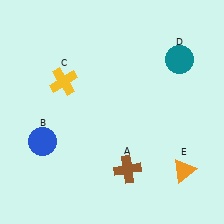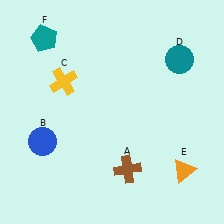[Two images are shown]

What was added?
A teal pentagon (F) was added in Image 2.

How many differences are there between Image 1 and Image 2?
There is 1 difference between the two images.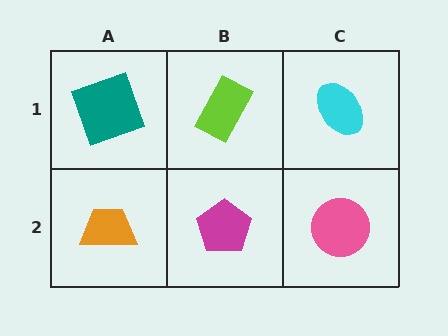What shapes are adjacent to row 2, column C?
A cyan ellipse (row 1, column C), a magenta pentagon (row 2, column B).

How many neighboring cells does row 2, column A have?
2.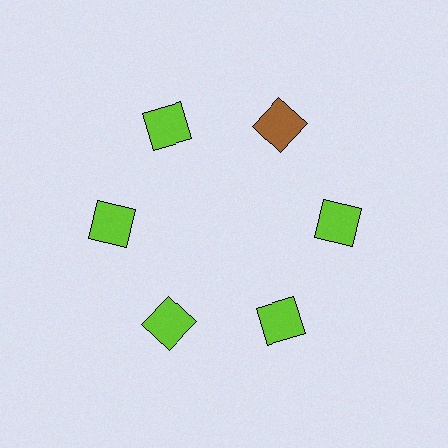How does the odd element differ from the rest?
It has a different color: brown instead of lime.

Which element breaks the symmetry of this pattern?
The brown square at roughly the 1 o'clock position breaks the symmetry. All other shapes are lime squares.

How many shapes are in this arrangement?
There are 6 shapes arranged in a ring pattern.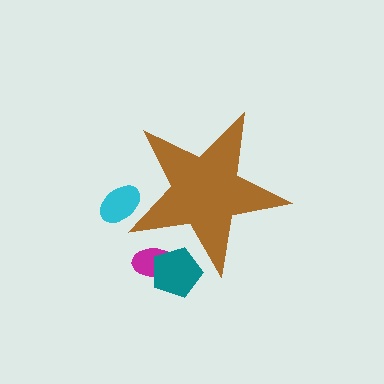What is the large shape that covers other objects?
A brown star.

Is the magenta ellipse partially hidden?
Yes, the magenta ellipse is partially hidden behind the brown star.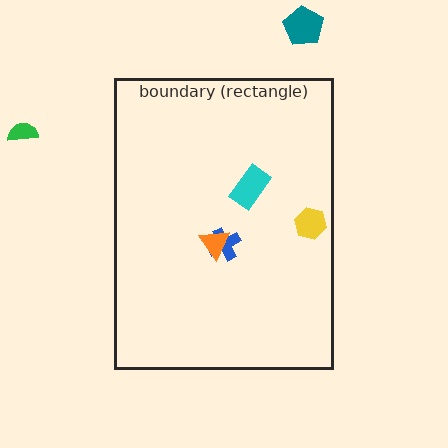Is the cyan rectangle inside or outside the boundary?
Inside.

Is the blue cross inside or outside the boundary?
Inside.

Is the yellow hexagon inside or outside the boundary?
Inside.